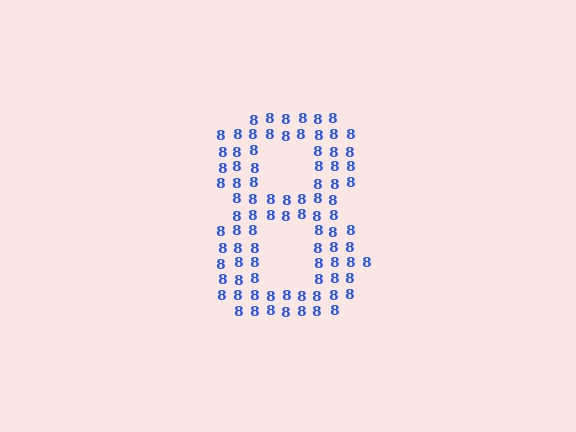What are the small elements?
The small elements are digit 8's.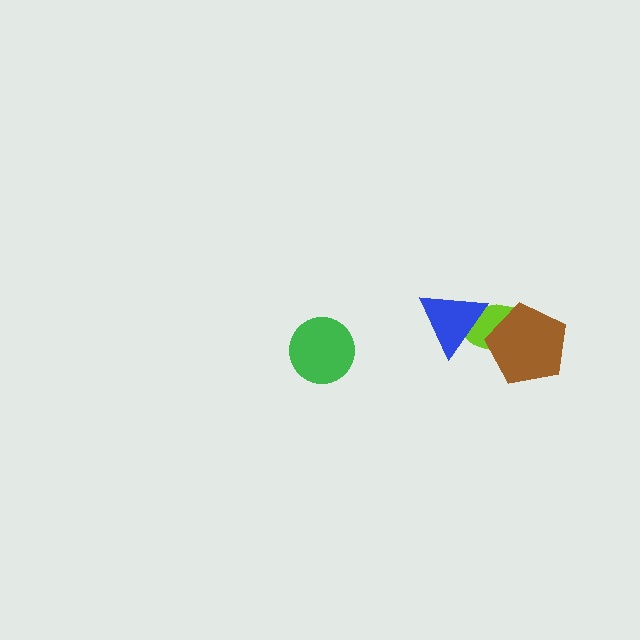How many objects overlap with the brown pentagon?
1 object overlaps with the brown pentagon.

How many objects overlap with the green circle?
0 objects overlap with the green circle.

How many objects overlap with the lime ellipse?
2 objects overlap with the lime ellipse.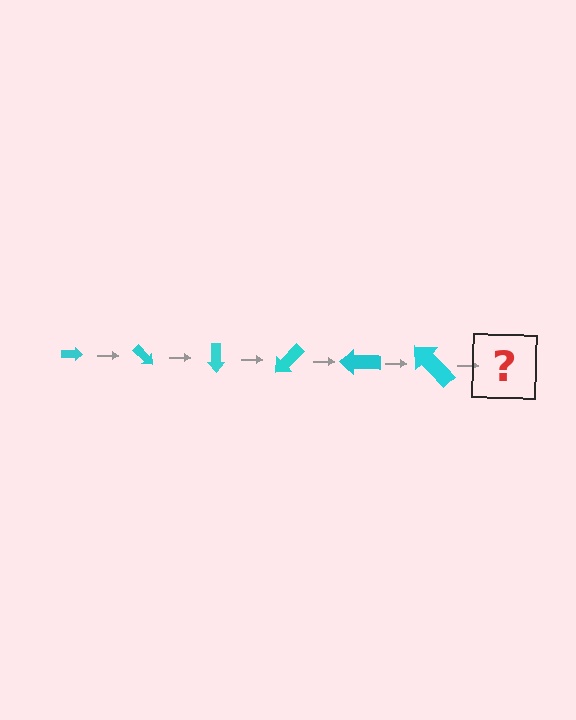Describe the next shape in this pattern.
It should be an arrow, larger than the previous one and rotated 270 degrees from the start.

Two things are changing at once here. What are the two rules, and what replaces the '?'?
The two rules are that the arrow grows larger each step and it rotates 45 degrees each step. The '?' should be an arrow, larger than the previous one and rotated 270 degrees from the start.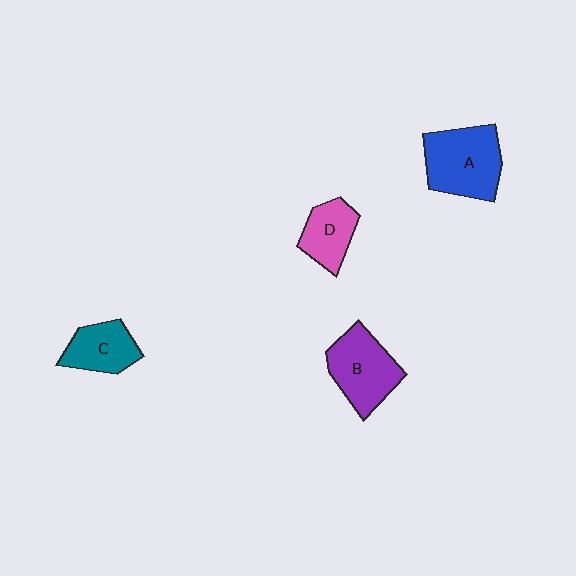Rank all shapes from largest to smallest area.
From largest to smallest: A (blue), B (purple), C (teal), D (pink).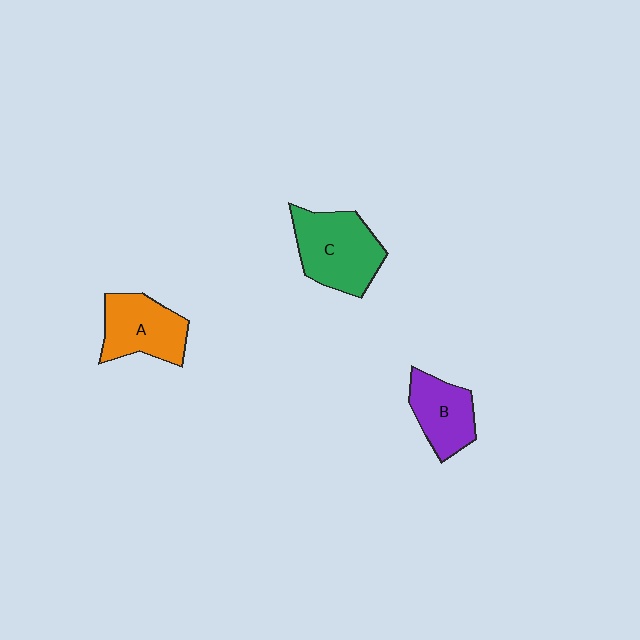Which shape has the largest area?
Shape C (green).